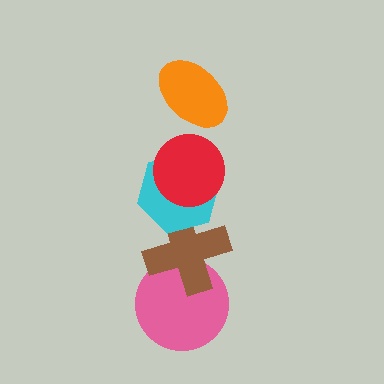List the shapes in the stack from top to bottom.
From top to bottom: the orange ellipse, the red circle, the cyan hexagon, the brown cross, the pink circle.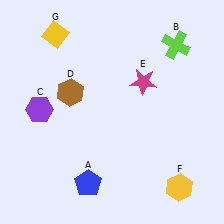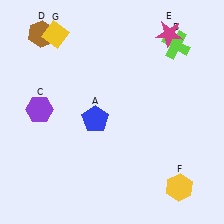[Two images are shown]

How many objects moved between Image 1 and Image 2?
3 objects moved between the two images.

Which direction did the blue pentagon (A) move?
The blue pentagon (A) moved up.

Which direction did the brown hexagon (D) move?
The brown hexagon (D) moved up.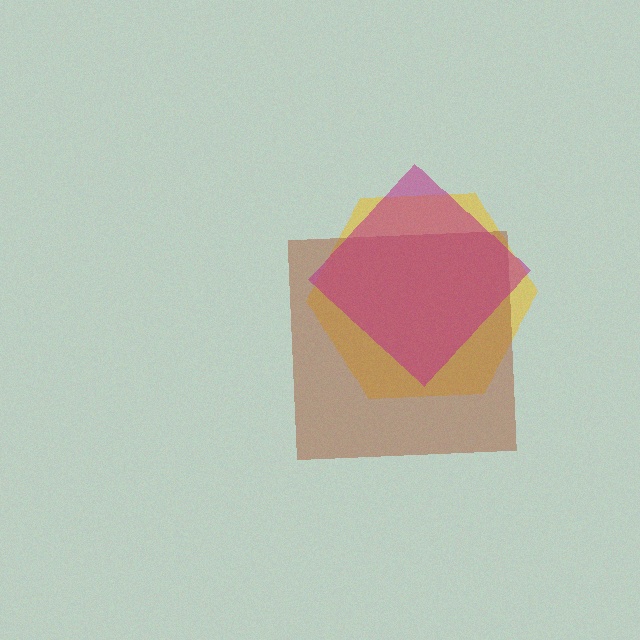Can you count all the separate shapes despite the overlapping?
Yes, there are 3 separate shapes.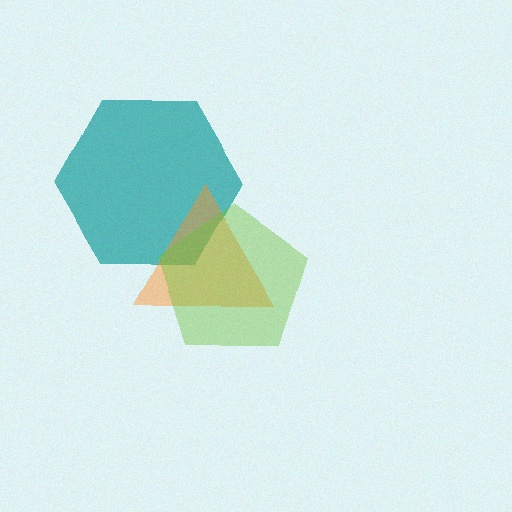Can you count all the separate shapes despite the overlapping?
Yes, there are 3 separate shapes.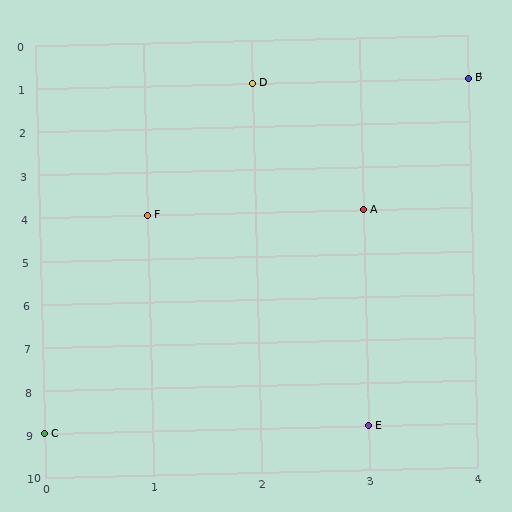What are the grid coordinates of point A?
Point A is at grid coordinates (3, 4).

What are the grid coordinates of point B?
Point B is at grid coordinates (4, 1).